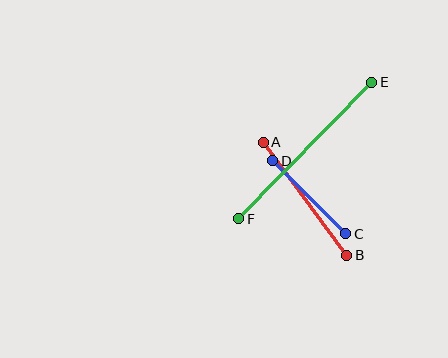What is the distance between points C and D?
The distance is approximately 103 pixels.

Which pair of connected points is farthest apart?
Points E and F are farthest apart.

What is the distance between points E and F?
The distance is approximately 191 pixels.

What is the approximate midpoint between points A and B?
The midpoint is at approximately (305, 199) pixels.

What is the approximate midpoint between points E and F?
The midpoint is at approximately (305, 151) pixels.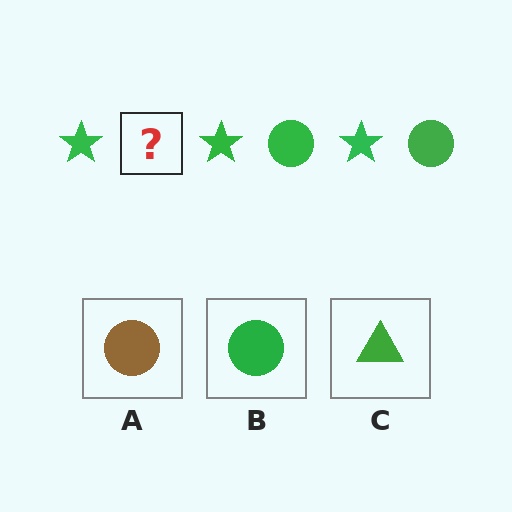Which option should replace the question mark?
Option B.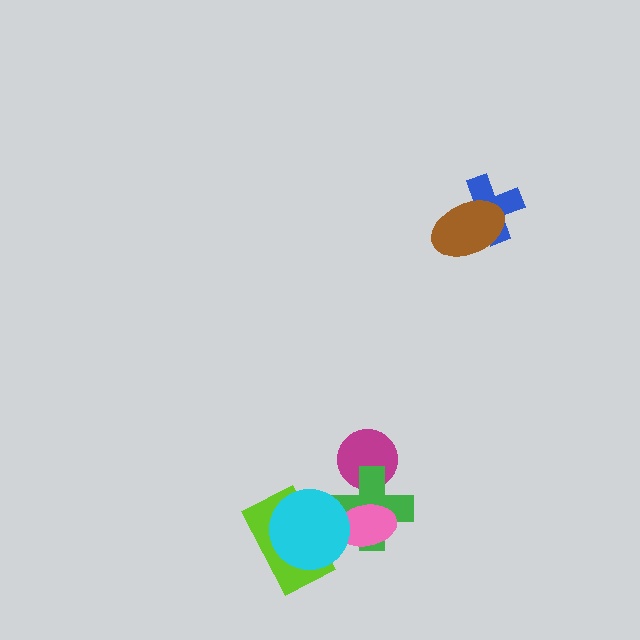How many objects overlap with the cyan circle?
3 objects overlap with the cyan circle.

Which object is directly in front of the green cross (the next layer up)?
The pink ellipse is directly in front of the green cross.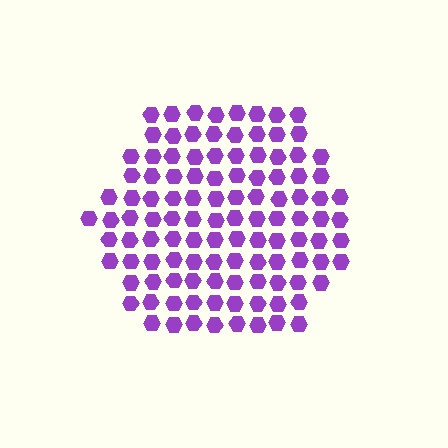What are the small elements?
The small elements are hexagons.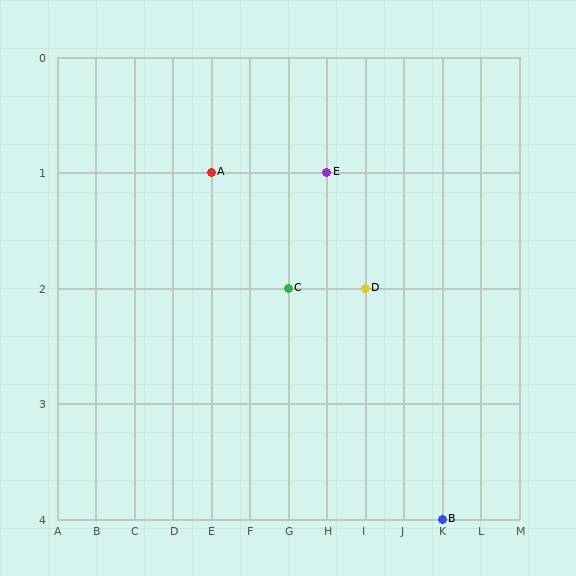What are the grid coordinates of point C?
Point C is at grid coordinates (G, 2).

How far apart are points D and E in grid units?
Points D and E are 1 column and 1 row apart (about 1.4 grid units diagonally).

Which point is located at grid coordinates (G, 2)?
Point C is at (G, 2).